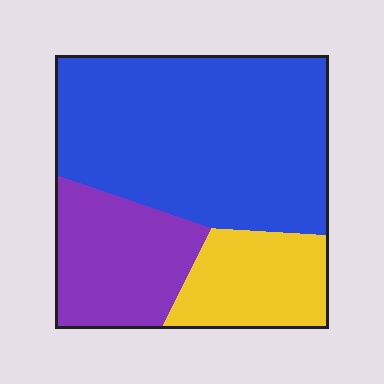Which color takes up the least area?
Yellow, at roughly 20%.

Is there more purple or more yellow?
Purple.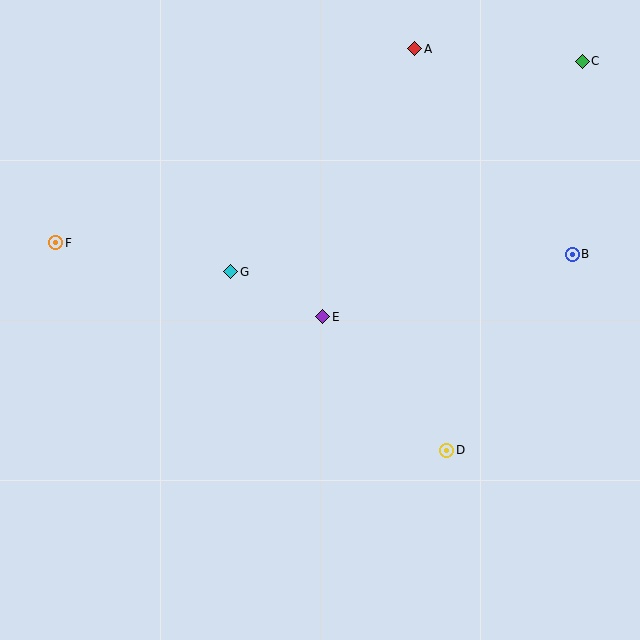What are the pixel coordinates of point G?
Point G is at (231, 272).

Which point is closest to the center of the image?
Point E at (323, 317) is closest to the center.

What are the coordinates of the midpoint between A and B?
The midpoint between A and B is at (494, 152).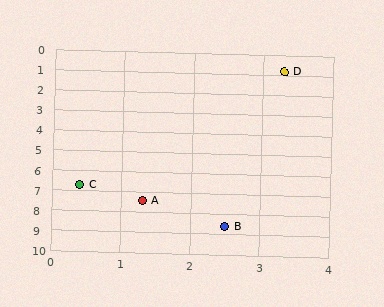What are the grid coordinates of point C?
Point C is at approximately (0.4, 6.7).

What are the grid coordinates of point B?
Point B is at approximately (2.5, 8.6).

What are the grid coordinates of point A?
Point A is at approximately (1.3, 7.4).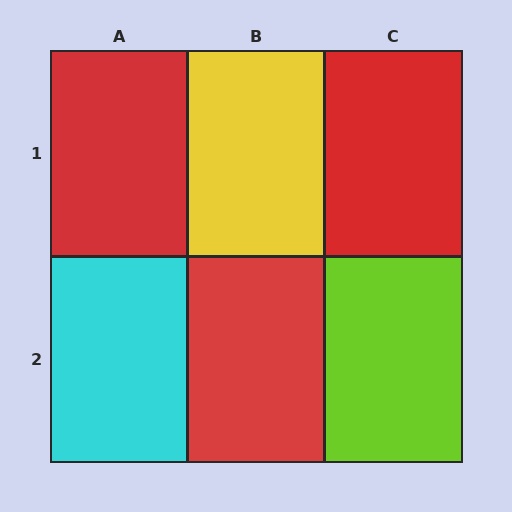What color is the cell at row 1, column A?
Red.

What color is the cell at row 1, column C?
Red.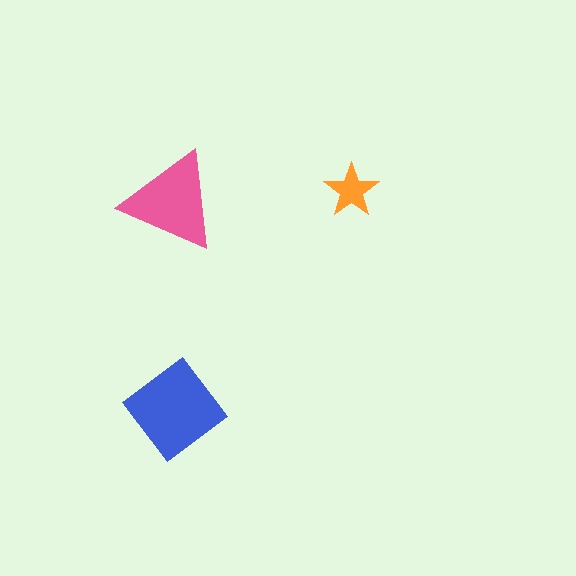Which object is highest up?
The orange star is topmost.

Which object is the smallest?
The orange star.